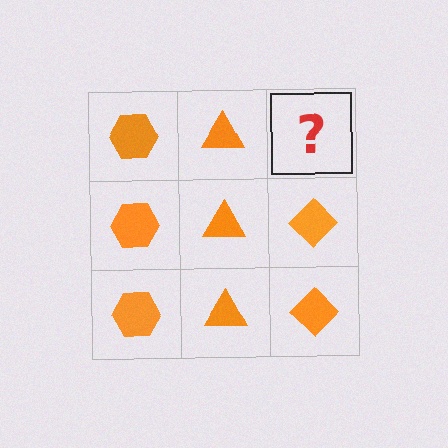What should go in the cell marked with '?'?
The missing cell should contain an orange diamond.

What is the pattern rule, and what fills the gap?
The rule is that each column has a consistent shape. The gap should be filled with an orange diamond.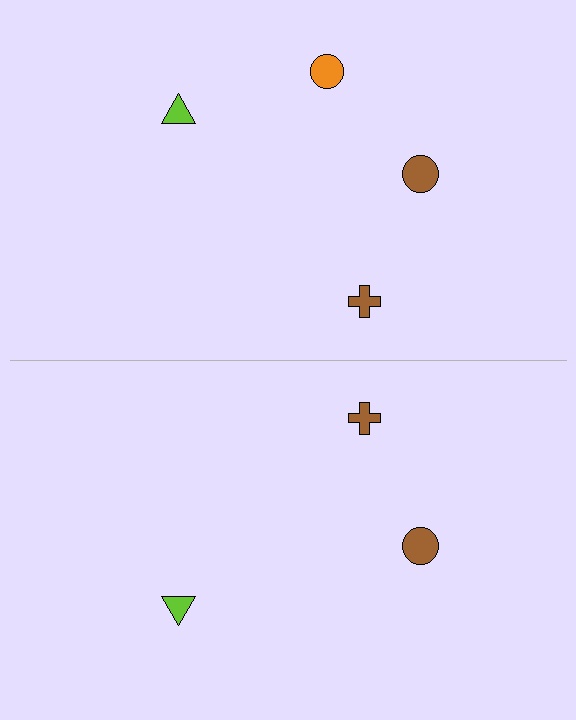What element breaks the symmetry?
A orange circle is missing from the bottom side.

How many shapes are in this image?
There are 7 shapes in this image.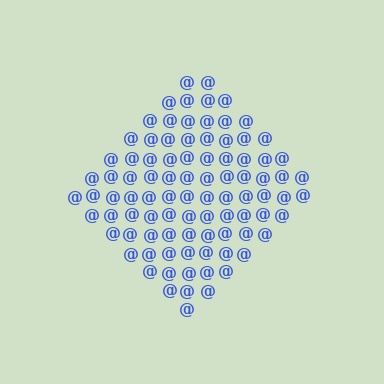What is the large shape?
The large shape is a diamond.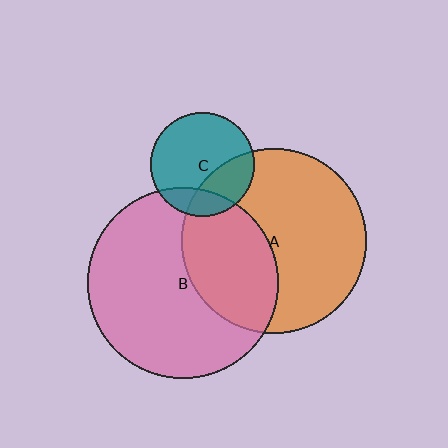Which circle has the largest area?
Circle B (pink).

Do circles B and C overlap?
Yes.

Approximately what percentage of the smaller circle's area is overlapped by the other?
Approximately 20%.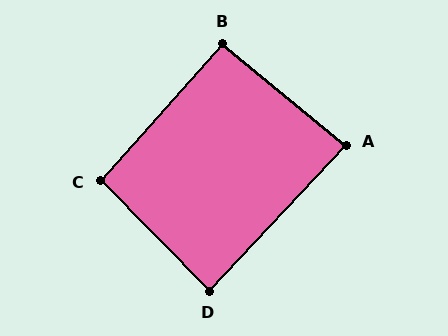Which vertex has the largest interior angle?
C, at approximately 94 degrees.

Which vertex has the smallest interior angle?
A, at approximately 86 degrees.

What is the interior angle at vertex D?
Approximately 88 degrees (approximately right).